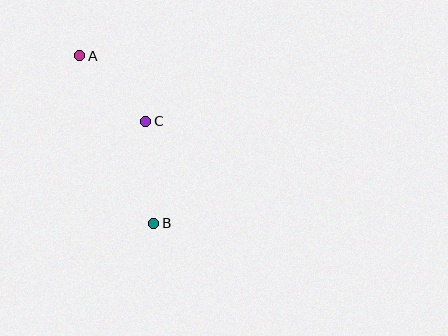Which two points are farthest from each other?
Points A and B are farthest from each other.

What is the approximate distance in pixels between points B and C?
The distance between B and C is approximately 102 pixels.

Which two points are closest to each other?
Points A and C are closest to each other.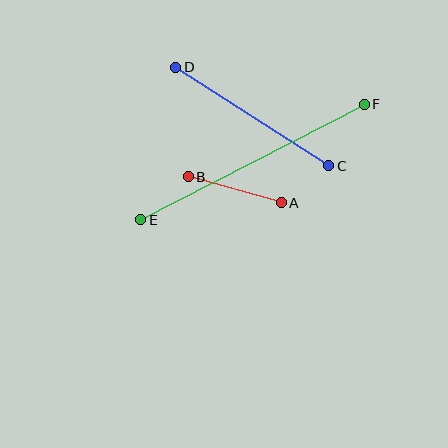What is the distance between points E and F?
The distance is approximately 252 pixels.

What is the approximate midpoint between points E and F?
The midpoint is at approximately (253, 162) pixels.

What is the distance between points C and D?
The distance is approximately 182 pixels.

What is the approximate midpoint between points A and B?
The midpoint is at approximately (235, 190) pixels.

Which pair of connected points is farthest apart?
Points E and F are farthest apart.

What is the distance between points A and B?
The distance is approximately 96 pixels.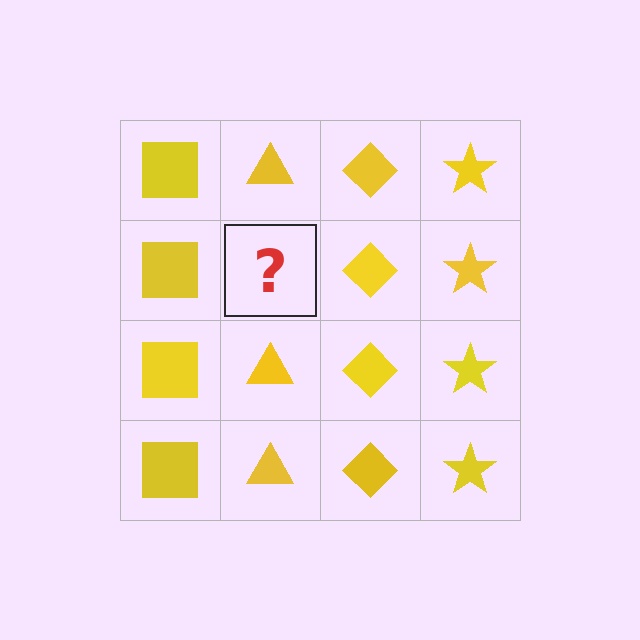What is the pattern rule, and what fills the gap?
The rule is that each column has a consistent shape. The gap should be filled with a yellow triangle.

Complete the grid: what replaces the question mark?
The question mark should be replaced with a yellow triangle.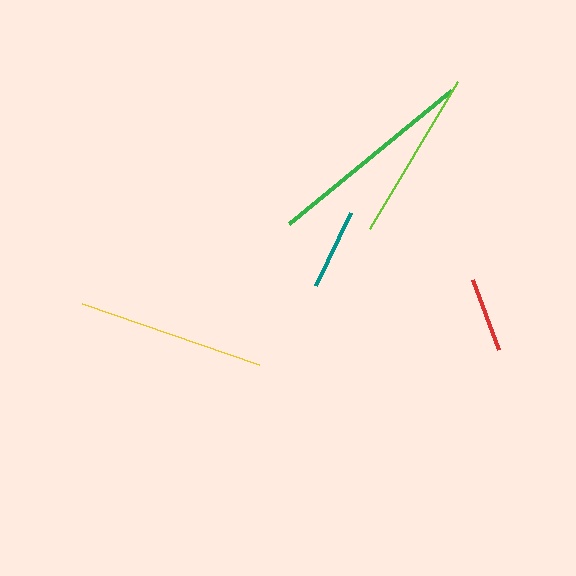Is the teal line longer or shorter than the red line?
The teal line is longer than the red line.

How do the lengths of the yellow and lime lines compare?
The yellow and lime lines are approximately the same length.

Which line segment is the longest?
The green line is the longest at approximately 210 pixels.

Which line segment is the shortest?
The red line is the shortest at approximately 75 pixels.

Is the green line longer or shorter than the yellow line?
The green line is longer than the yellow line.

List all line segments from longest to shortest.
From longest to shortest: green, yellow, lime, teal, red.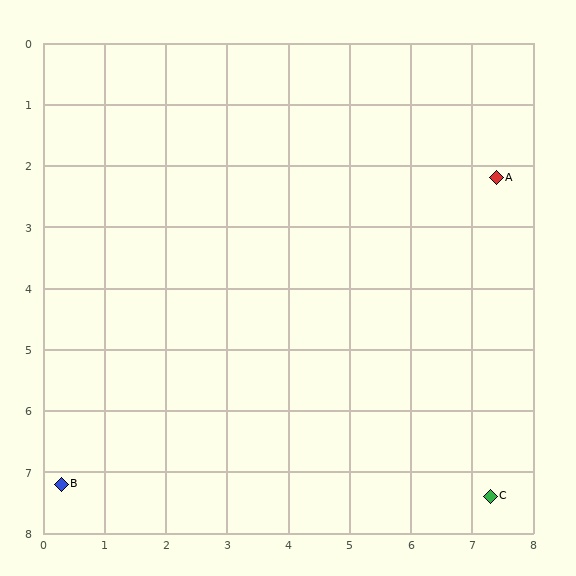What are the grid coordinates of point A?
Point A is at approximately (7.4, 2.2).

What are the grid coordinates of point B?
Point B is at approximately (0.3, 7.2).